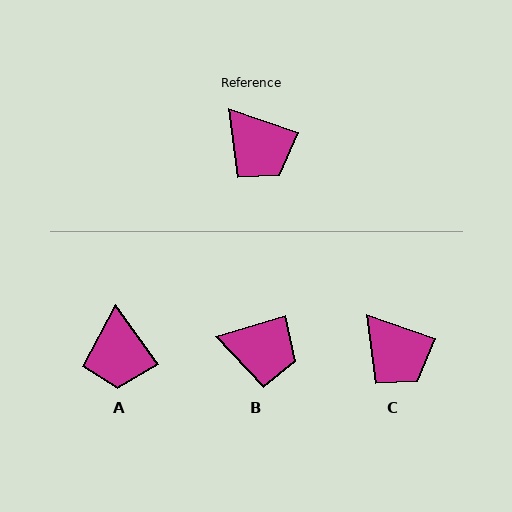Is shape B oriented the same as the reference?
No, it is off by about 36 degrees.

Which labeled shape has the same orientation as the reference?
C.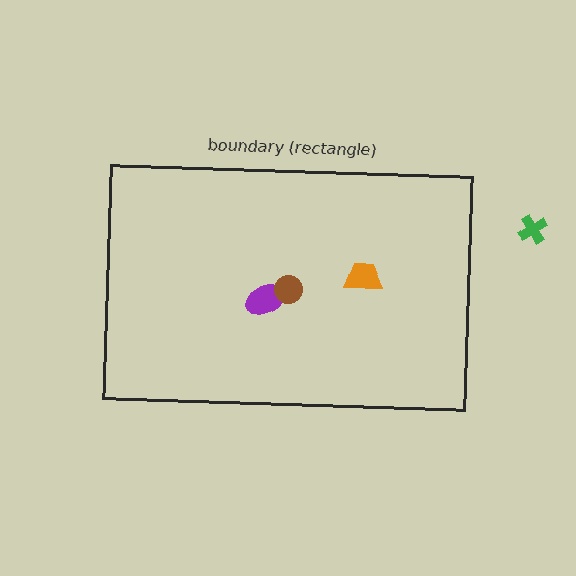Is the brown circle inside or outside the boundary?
Inside.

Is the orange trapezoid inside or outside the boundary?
Inside.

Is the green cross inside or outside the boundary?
Outside.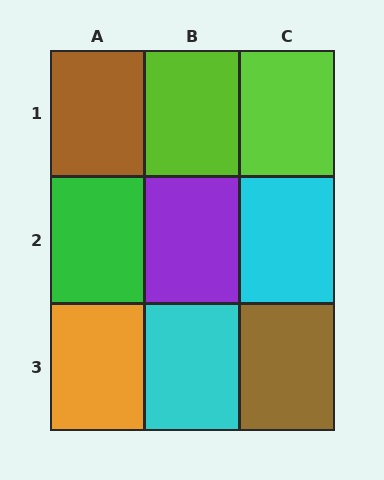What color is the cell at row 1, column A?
Brown.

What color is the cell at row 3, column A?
Orange.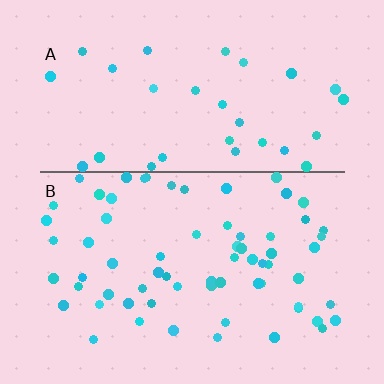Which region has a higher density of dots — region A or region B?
B (the bottom).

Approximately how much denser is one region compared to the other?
Approximately 2.1× — region B over region A.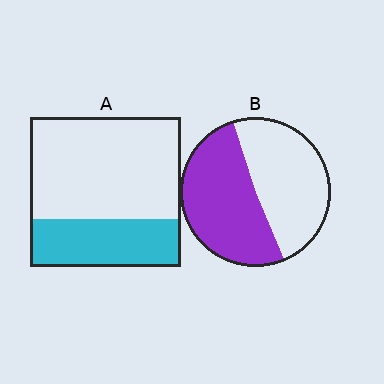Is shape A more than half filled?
No.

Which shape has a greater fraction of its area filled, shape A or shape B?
Shape B.